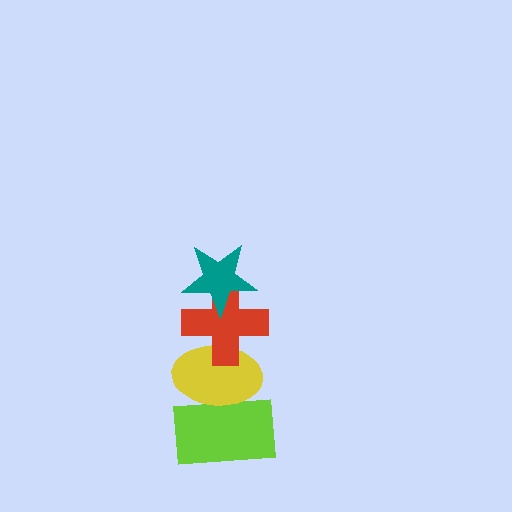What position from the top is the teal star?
The teal star is 1st from the top.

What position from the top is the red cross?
The red cross is 2nd from the top.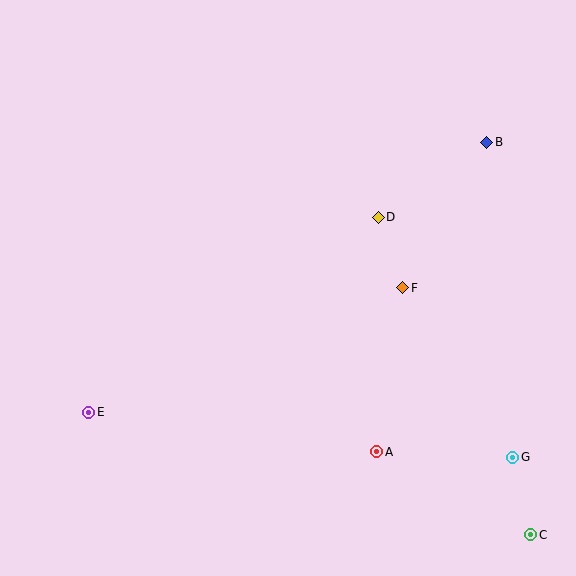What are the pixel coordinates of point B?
Point B is at (487, 142).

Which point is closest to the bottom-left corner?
Point E is closest to the bottom-left corner.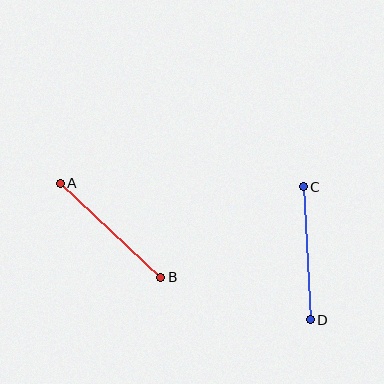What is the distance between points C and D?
The distance is approximately 133 pixels.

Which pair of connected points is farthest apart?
Points A and B are farthest apart.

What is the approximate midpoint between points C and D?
The midpoint is at approximately (307, 253) pixels.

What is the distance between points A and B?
The distance is approximately 138 pixels.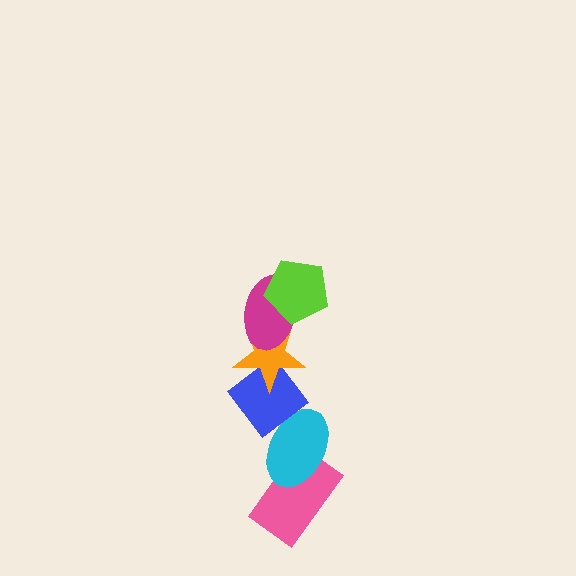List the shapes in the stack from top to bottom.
From top to bottom: the lime pentagon, the magenta ellipse, the orange star, the blue diamond, the cyan ellipse, the pink rectangle.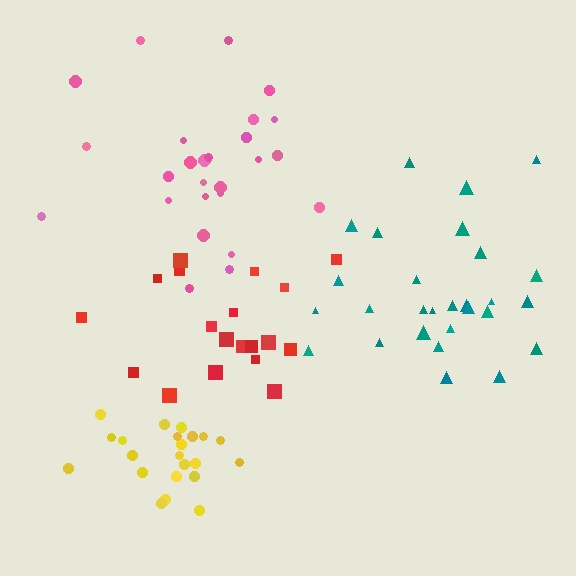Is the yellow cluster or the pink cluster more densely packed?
Yellow.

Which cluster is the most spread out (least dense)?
Red.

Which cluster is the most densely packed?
Yellow.